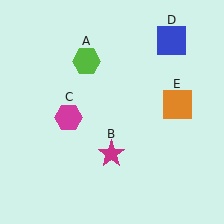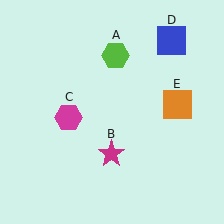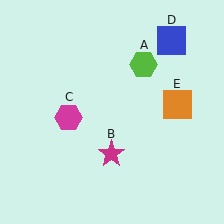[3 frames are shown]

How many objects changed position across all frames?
1 object changed position: lime hexagon (object A).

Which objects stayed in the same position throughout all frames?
Magenta star (object B) and magenta hexagon (object C) and blue square (object D) and orange square (object E) remained stationary.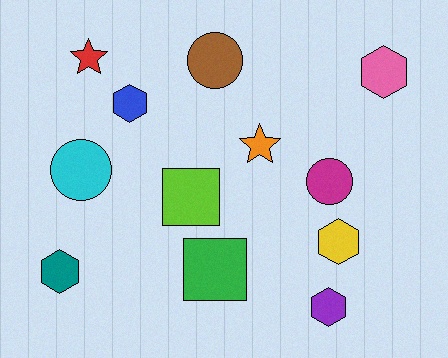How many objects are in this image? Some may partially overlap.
There are 12 objects.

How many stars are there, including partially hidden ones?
There are 2 stars.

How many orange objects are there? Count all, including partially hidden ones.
There is 1 orange object.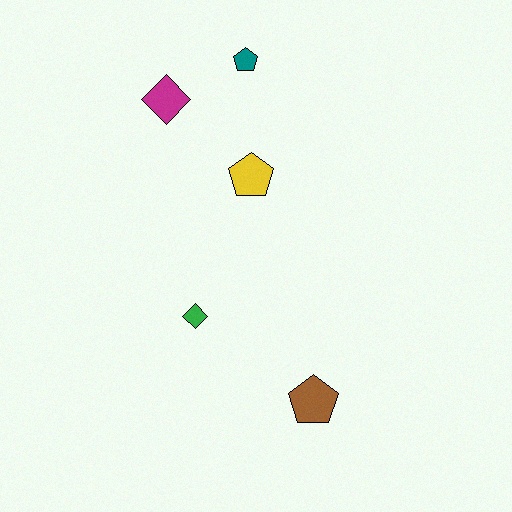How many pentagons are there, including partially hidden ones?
There are 3 pentagons.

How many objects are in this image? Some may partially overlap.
There are 5 objects.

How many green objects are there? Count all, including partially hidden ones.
There is 1 green object.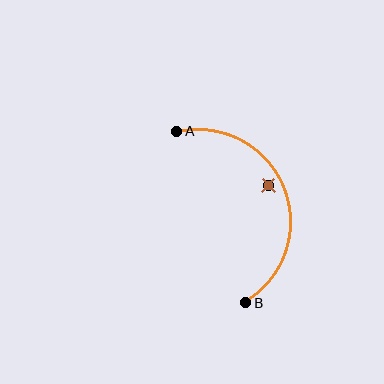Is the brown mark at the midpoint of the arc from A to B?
No — the brown mark does not lie on the arc at all. It sits slightly inside the curve.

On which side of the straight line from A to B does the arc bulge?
The arc bulges to the right of the straight line connecting A and B.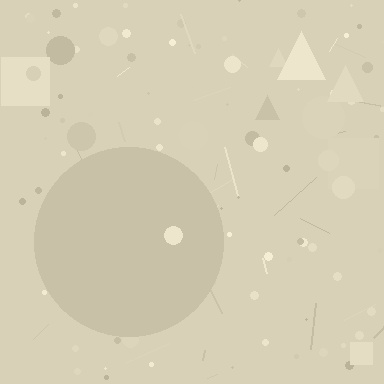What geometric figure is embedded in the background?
A circle is embedded in the background.